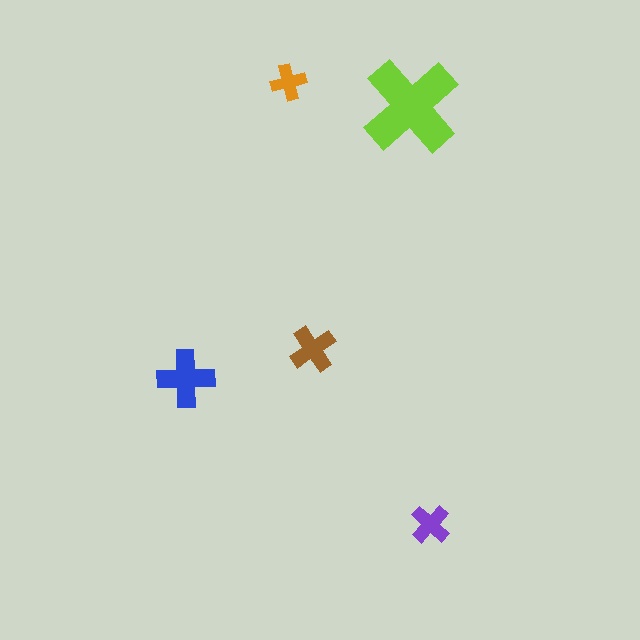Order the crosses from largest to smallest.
the lime one, the blue one, the brown one, the purple one, the orange one.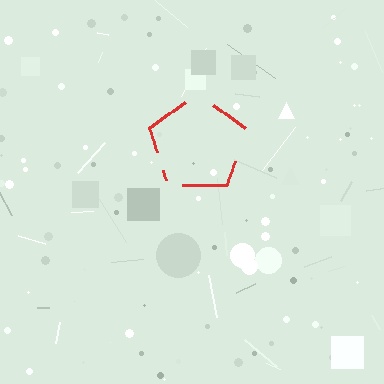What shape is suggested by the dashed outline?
The dashed outline suggests a pentagon.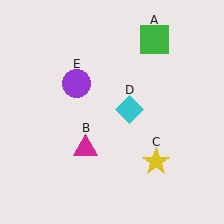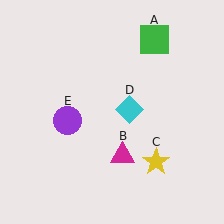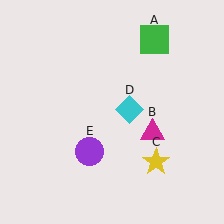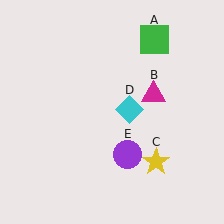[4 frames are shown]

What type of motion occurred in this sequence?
The magenta triangle (object B), purple circle (object E) rotated counterclockwise around the center of the scene.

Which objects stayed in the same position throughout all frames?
Green square (object A) and yellow star (object C) and cyan diamond (object D) remained stationary.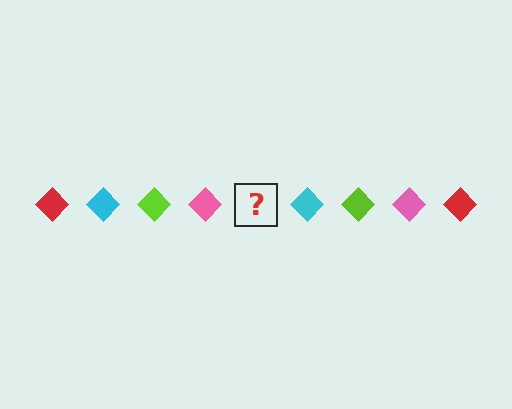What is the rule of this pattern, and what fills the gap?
The rule is that the pattern cycles through red, cyan, lime, pink diamonds. The gap should be filled with a red diamond.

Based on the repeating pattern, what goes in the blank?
The blank should be a red diamond.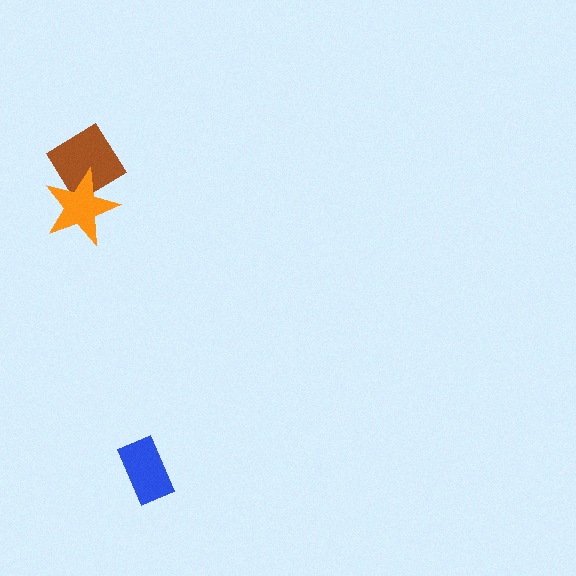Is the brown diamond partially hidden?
Yes, it is partially covered by another shape.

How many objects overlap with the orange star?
1 object overlaps with the orange star.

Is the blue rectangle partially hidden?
No, no other shape covers it.